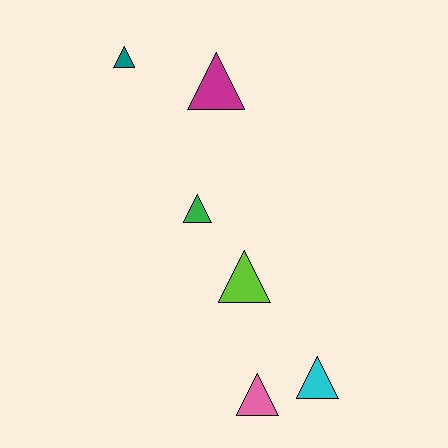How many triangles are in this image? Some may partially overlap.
There are 6 triangles.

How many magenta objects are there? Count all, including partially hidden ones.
There is 1 magenta object.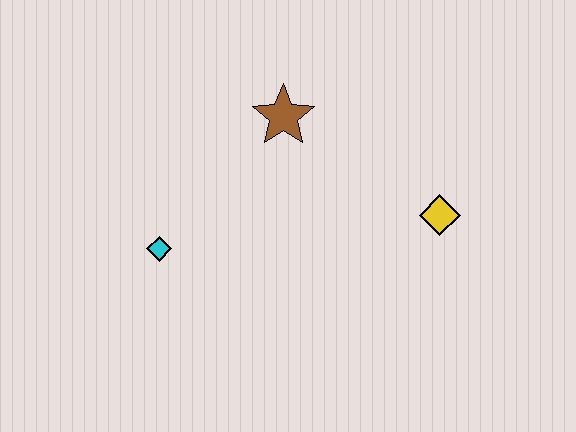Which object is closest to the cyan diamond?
The brown star is closest to the cyan diamond.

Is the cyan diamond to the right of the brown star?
No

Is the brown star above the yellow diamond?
Yes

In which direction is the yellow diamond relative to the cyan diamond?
The yellow diamond is to the right of the cyan diamond.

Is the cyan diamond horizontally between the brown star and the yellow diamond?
No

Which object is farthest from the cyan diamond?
The yellow diamond is farthest from the cyan diamond.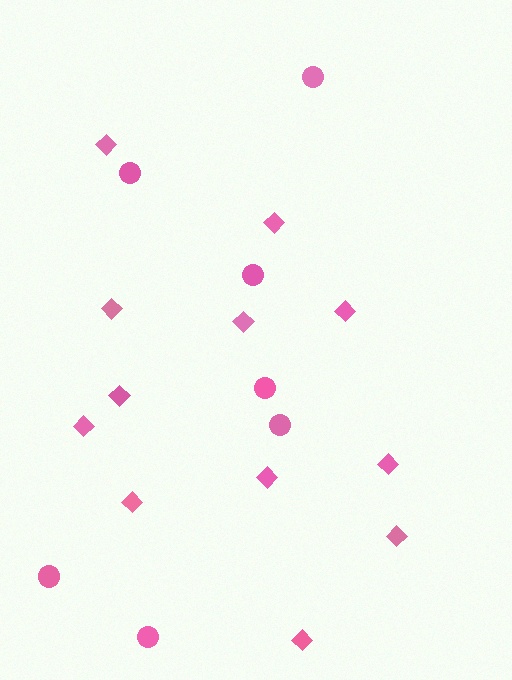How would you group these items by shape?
There are 2 groups: one group of diamonds (12) and one group of circles (7).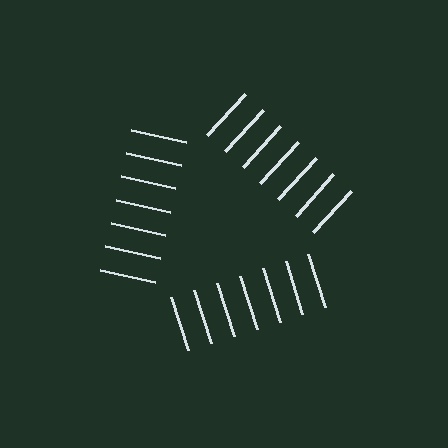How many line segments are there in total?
21 — 7 along each of the 3 edges.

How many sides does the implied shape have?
3 sides — the line-ends trace a triangle.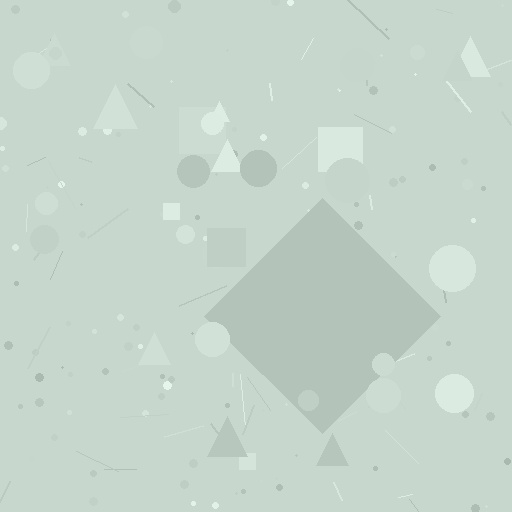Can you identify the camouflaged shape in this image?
The camouflaged shape is a diamond.